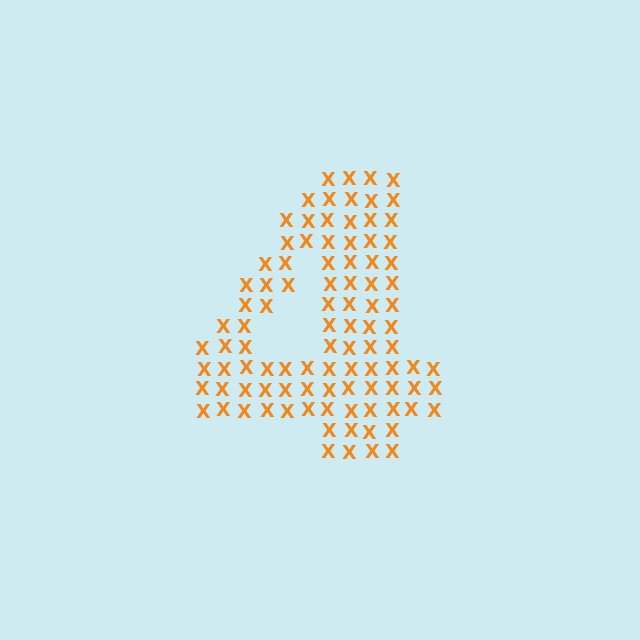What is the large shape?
The large shape is the digit 4.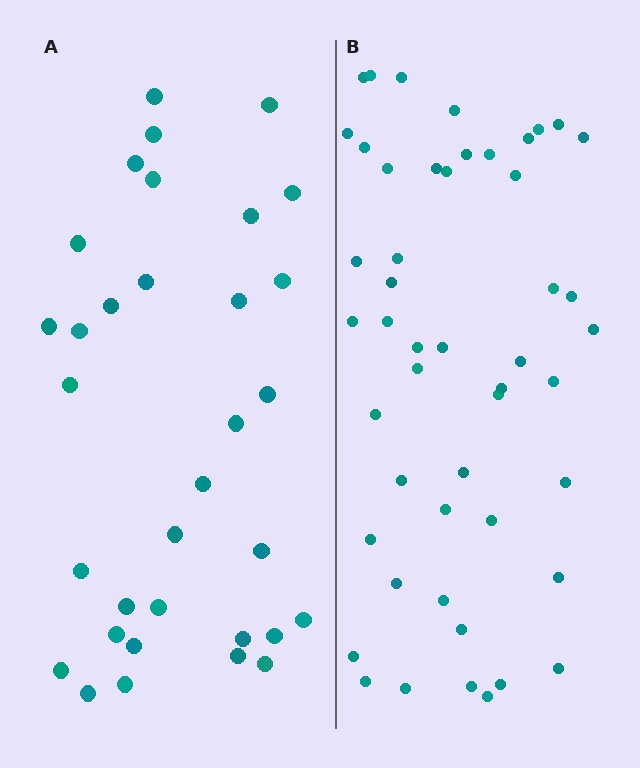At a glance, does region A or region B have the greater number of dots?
Region B (the right region) has more dots.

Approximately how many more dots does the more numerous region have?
Region B has approximately 15 more dots than region A.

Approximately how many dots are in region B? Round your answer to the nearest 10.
About 50 dots. (The exact count is 49, which rounds to 50.)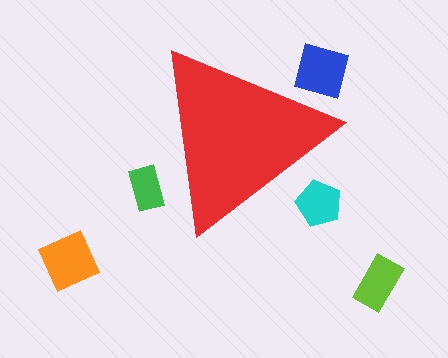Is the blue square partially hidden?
Yes, the blue square is partially hidden behind the red triangle.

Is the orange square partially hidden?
No, the orange square is fully visible.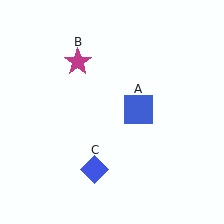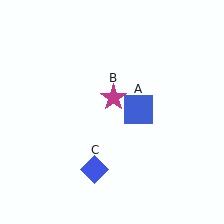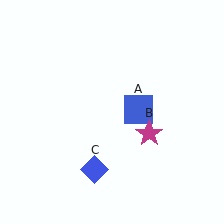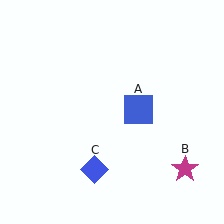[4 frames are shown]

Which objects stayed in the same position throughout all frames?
Blue square (object A) and blue diamond (object C) remained stationary.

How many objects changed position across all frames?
1 object changed position: magenta star (object B).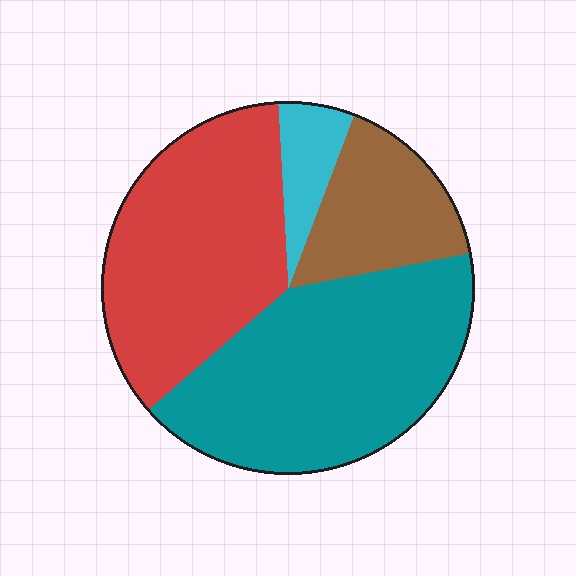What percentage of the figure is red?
Red covers about 35% of the figure.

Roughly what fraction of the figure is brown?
Brown takes up less than a quarter of the figure.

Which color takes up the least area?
Cyan, at roughly 5%.